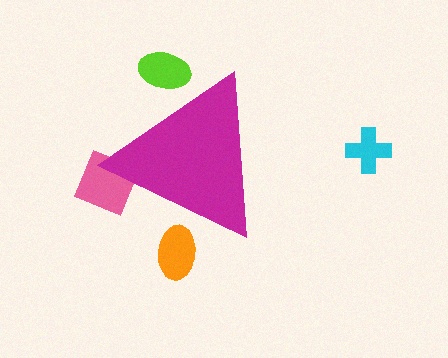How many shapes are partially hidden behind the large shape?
3 shapes are partially hidden.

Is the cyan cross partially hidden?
No, the cyan cross is fully visible.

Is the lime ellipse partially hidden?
Yes, the lime ellipse is partially hidden behind the magenta triangle.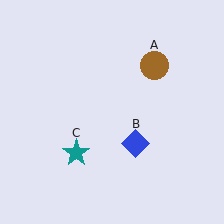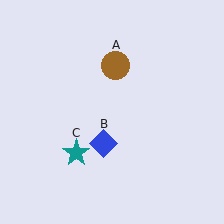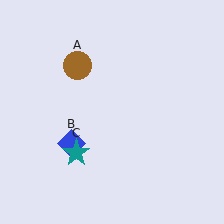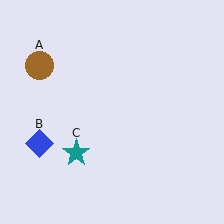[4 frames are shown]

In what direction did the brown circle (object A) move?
The brown circle (object A) moved left.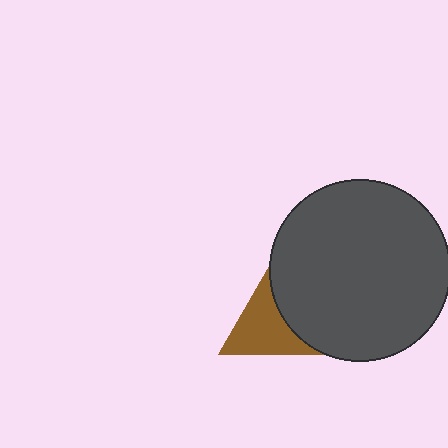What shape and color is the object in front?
The object in front is a dark gray circle.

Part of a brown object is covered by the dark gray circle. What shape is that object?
It is a triangle.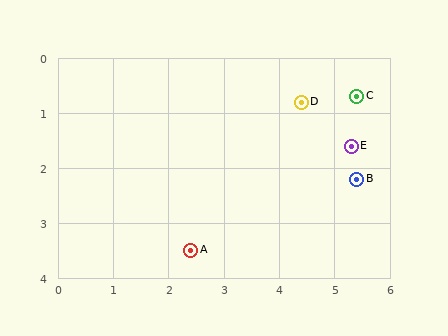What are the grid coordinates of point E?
Point E is at approximately (5.3, 1.6).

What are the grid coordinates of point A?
Point A is at approximately (2.4, 3.5).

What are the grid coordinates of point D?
Point D is at approximately (4.4, 0.8).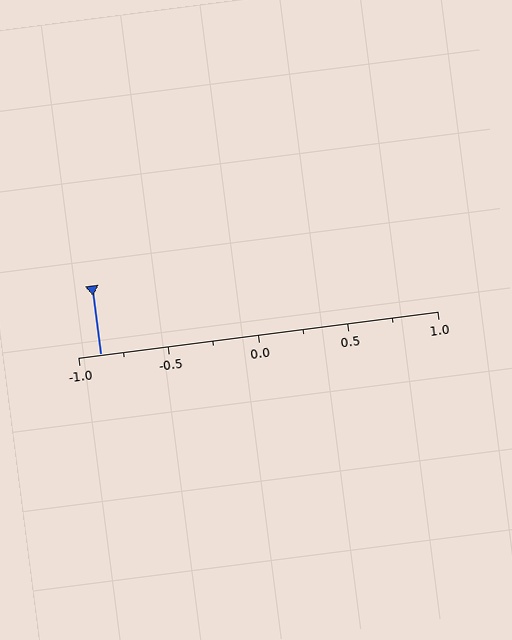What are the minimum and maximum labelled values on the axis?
The axis runs from -1.0 to 1.0.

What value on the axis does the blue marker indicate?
The marker indicates approximately -0.88.